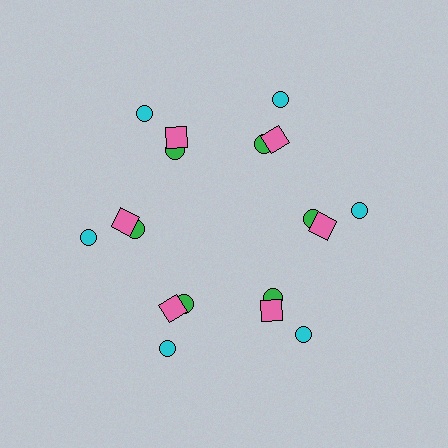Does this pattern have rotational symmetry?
Yes, this pattern has 6-fold rotational symmetry. It looks the same after rotating 60 degrees around the center.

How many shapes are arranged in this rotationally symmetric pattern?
There are 18 shapes, arranged in 6 groups of 3.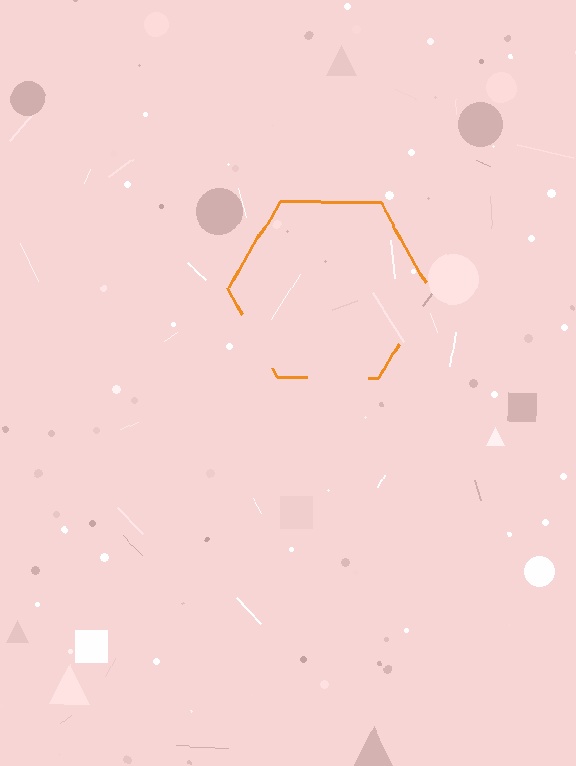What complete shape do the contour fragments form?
The contour fragments form a hexagon.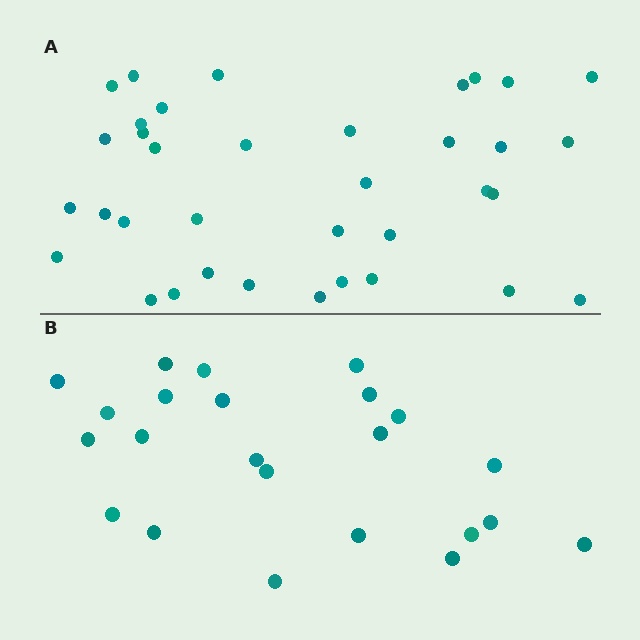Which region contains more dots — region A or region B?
Region A (the top region) has more dots.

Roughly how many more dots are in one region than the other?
Region A has approximately 15 more dots than region B.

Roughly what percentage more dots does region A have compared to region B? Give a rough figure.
About 55% more.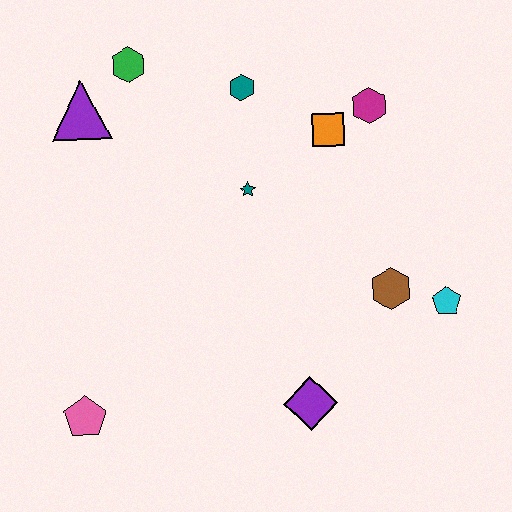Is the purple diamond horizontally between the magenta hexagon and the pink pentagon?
Yes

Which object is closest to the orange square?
The magenta hexagon is closest to the orange square.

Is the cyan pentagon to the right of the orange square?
Yes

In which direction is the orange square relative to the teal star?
The orange square is to the right of the teal star.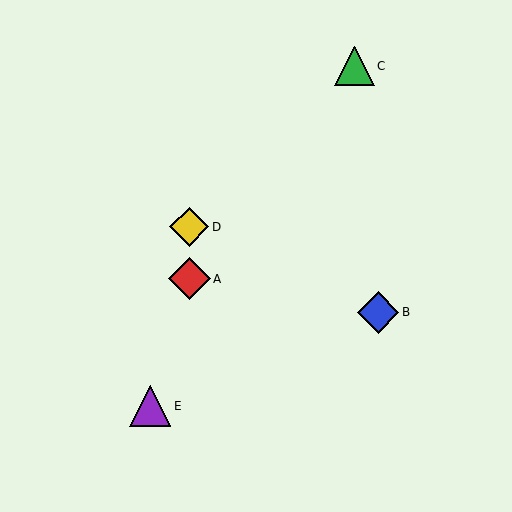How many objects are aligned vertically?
2 objects (A, D) are aligned vertically.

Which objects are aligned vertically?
Objects A, D are aligned vertically.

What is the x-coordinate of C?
Object C is at x≈355.